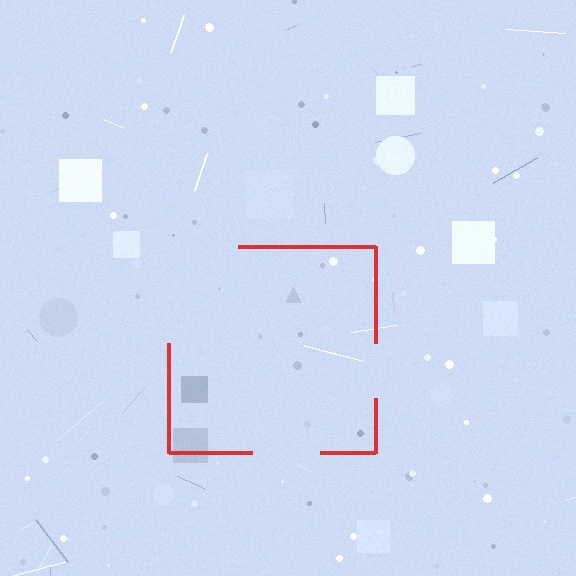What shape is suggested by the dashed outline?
The dashed outline suggests a square.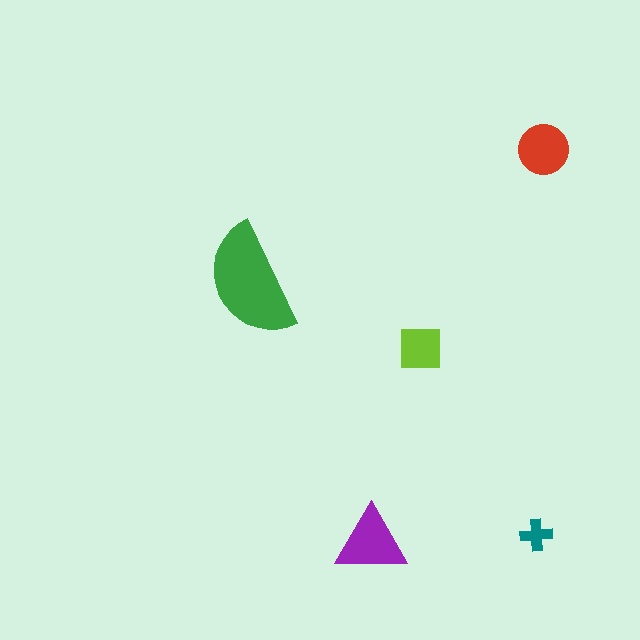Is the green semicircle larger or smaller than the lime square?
Larger.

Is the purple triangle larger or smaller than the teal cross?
Larger.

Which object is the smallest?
The teal cross.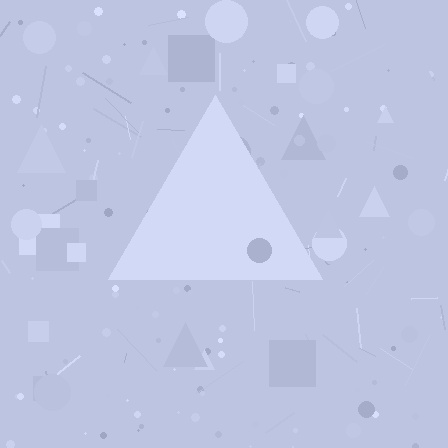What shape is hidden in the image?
A triangle is hidden in the image.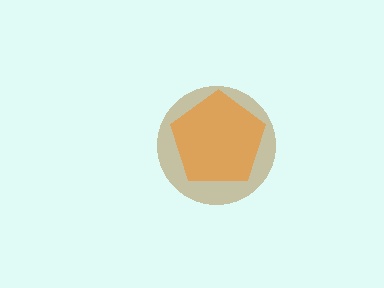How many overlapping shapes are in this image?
There are 2 overlapping shapes in the image.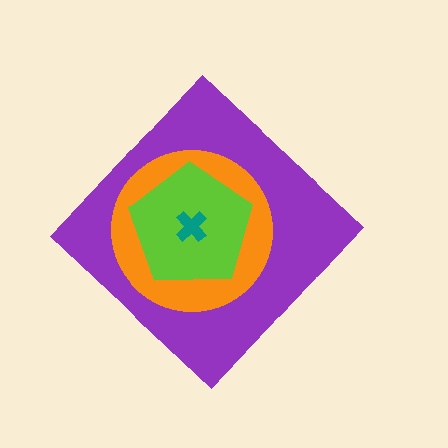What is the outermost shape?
The purple diamond.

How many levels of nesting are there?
4.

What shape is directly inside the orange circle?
The lime pentagon.